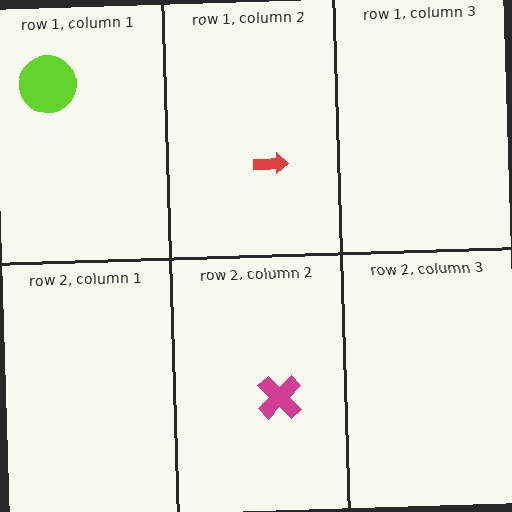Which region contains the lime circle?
The row 1, column 1 region.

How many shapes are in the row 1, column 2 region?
1.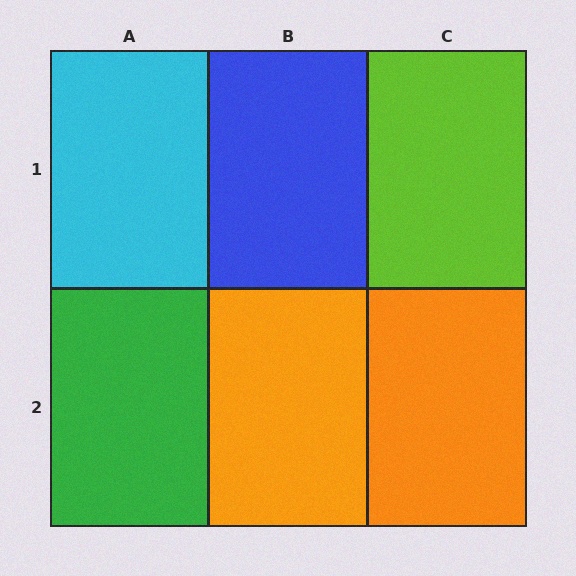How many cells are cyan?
1 cell is cyan.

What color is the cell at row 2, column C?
Orange.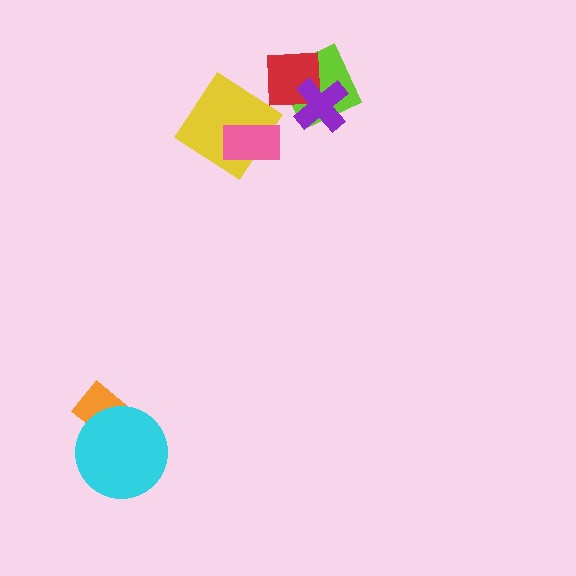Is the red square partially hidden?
Yes, it is partially covered by another shape.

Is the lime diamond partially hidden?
Yes, it is partially covered by another shape.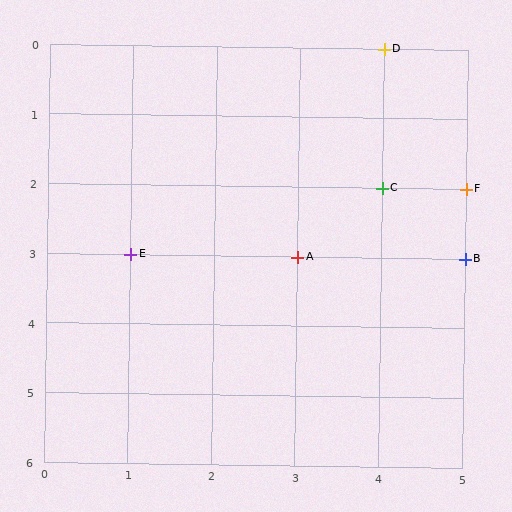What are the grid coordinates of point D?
Point D is at grid coordinates (4, 0).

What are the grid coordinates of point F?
Point F is at grid coordinates (5, 2).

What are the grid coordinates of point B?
Point B is at grid coordinates (5, 3).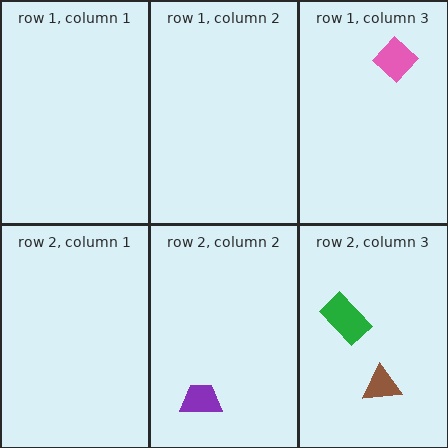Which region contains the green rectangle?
The row 2, column 3 region.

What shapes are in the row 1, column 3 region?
The pink diamond.